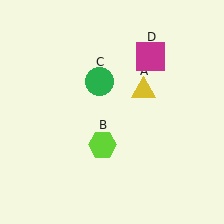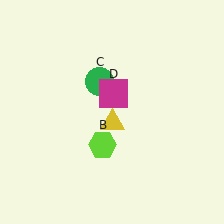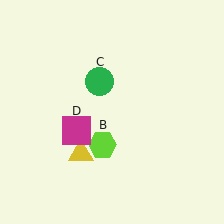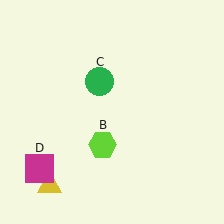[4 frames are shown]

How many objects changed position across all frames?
2 objects changed position: yellow triangle (object A), magenta square (object D).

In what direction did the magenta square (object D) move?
The magenta square (object D) moved down and to the left.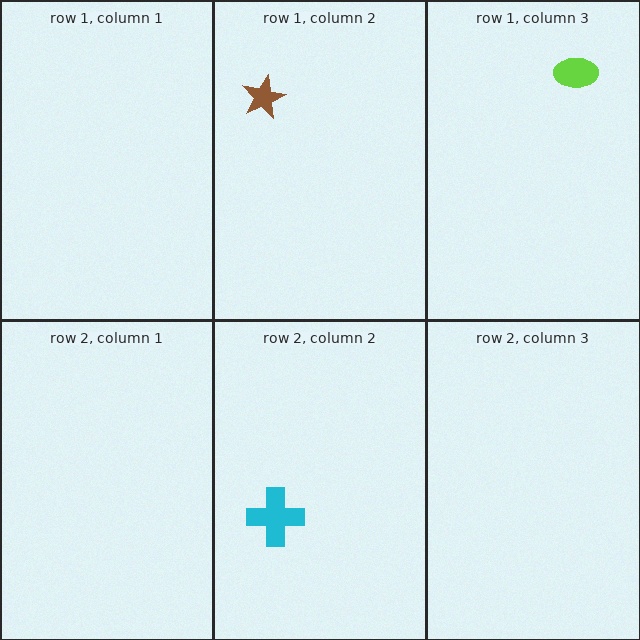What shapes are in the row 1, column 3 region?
The lime ellipse.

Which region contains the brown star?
The row 1, column 2 region.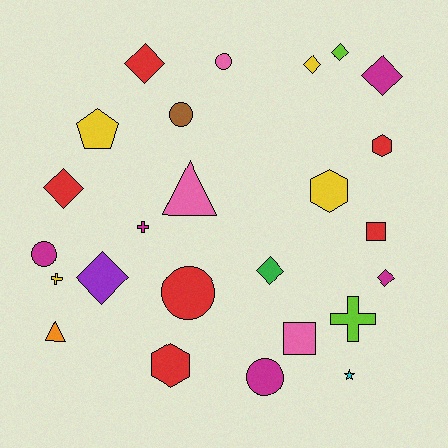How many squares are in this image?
There are 2 squares.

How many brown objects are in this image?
There is 1 brown object.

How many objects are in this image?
There are 25 objects.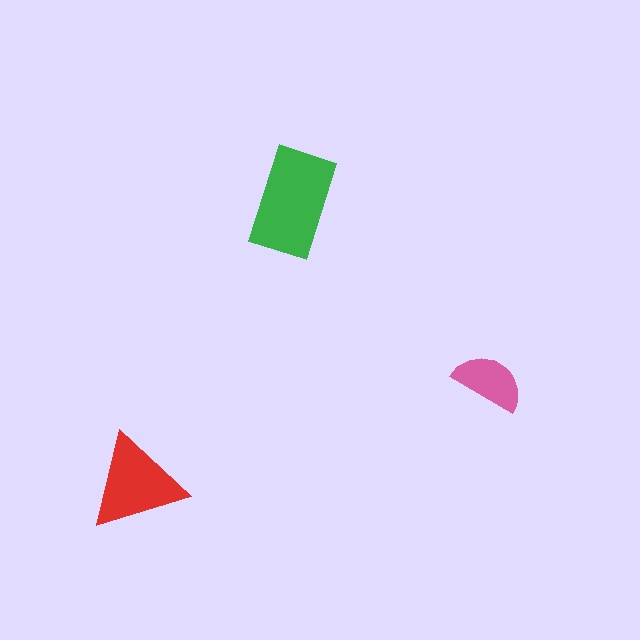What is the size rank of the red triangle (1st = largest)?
2nd.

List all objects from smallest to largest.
The pink semicircle, the red triangle, the green rectangle.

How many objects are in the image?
There are 3 objects in the image.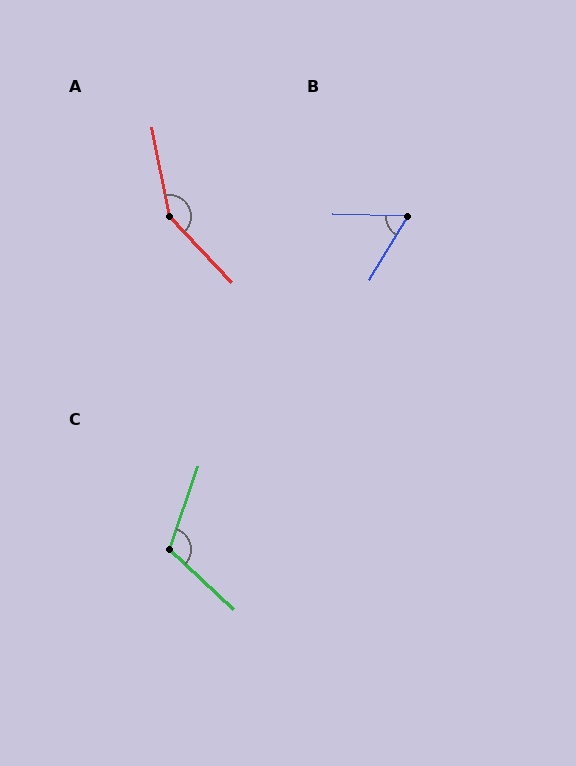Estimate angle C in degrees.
Approximately 114 degrees.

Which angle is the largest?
A, at approximately 148 degrees.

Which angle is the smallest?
B, at approximately 60 degrees.